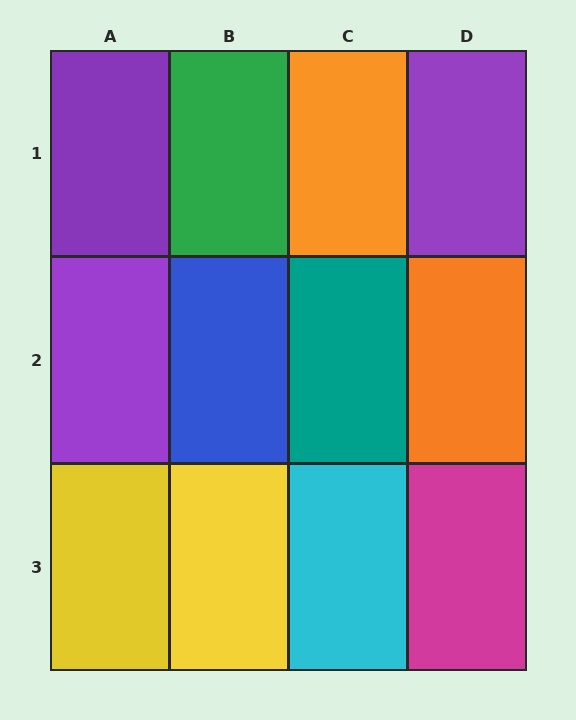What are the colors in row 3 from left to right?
Yellow, yellow, cyan, magenta.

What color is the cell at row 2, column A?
Purple.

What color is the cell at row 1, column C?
Orange.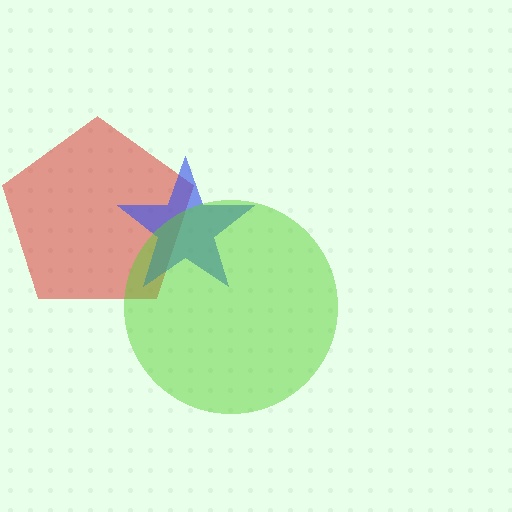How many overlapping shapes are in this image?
There are 3 overlapping shapes in the image.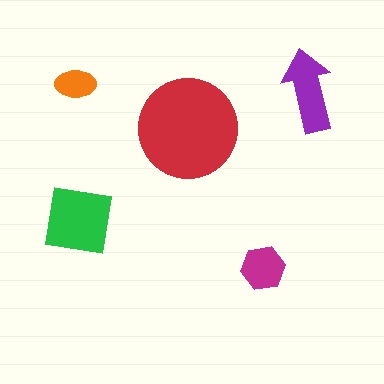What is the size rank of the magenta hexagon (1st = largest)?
4th.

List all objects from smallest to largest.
The orange ellipse, the magenta hexagon, the purple arrow, the green square, the red circle.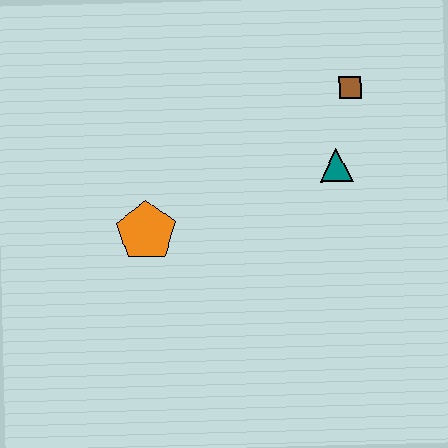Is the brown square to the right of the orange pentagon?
Yes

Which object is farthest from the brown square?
The orange pentagon is farthest from the brown square.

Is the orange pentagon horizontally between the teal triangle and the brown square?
No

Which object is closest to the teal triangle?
The brown square is closest to the teal triangle.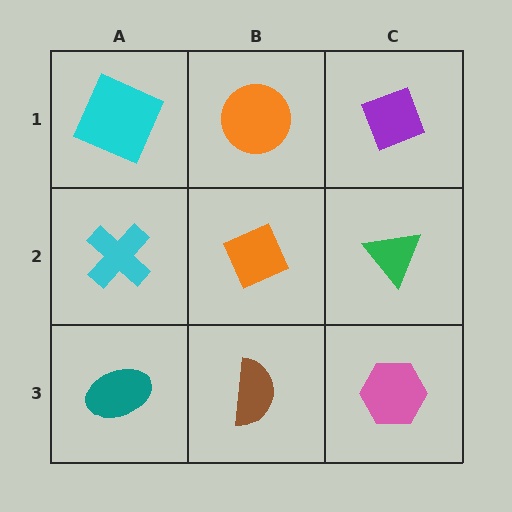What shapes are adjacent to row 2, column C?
A purple diamond (row 1, column C), a pink hexagon (row 3, column C), an orange diamond (row 2, column B).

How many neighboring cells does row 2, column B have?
4.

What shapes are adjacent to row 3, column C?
A green triangle (row 2, column C), a brown semicircle (row 3, column B).